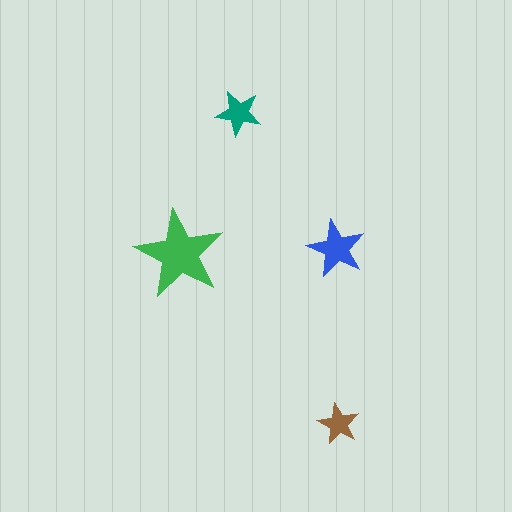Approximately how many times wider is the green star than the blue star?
About 1.5 times wider.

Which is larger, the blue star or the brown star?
The blue one.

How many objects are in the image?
There are 4 objects in the image.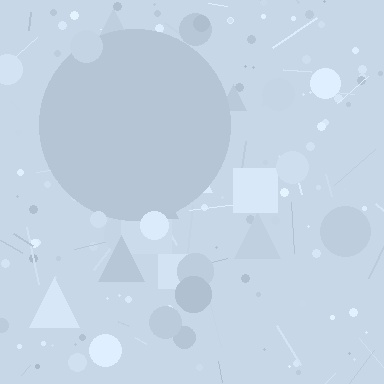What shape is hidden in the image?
A circle is hidden in the image.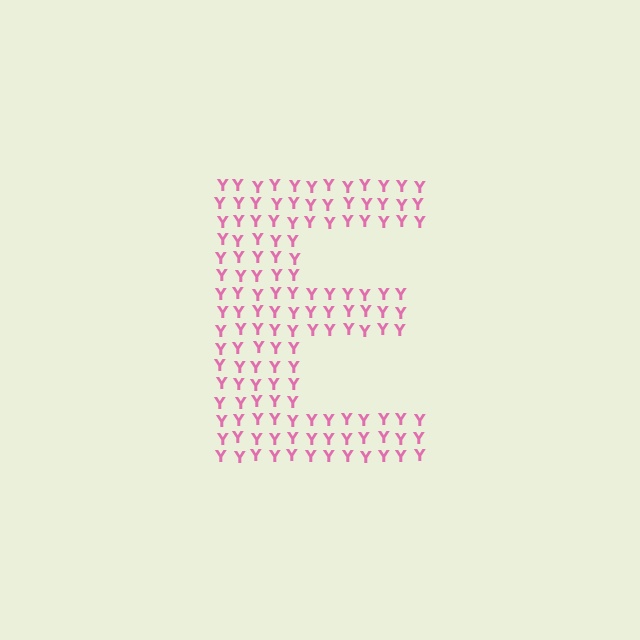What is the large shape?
The large shape is the letter E.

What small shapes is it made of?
It is made of small letter Y's.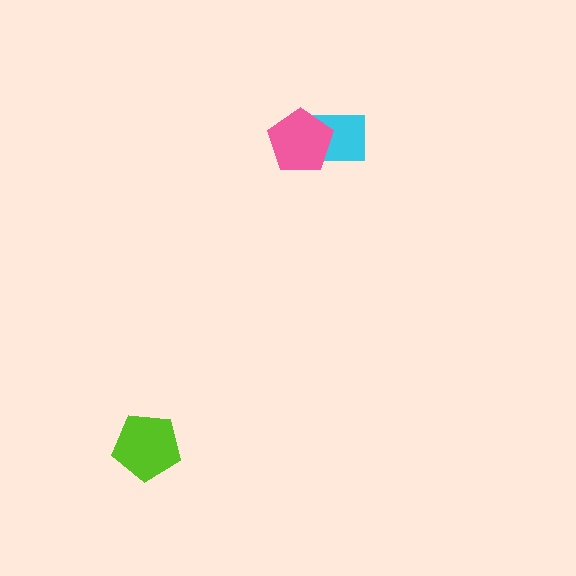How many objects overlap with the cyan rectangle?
1 object overlaps with the cyan rectangle.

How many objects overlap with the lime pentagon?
0 objects overlap with the lime pentagon.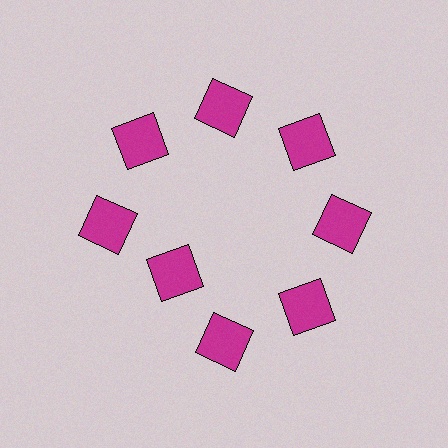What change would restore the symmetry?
The symmetry would be restored by moving it outward, back onto the ring so that all 8 squares sit at equal angles and equal distance from the center.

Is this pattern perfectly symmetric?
No. The 8 magenta squares are arranged in a ring, but one element near the 8 o'clock position is pulled inward toward the center, breaking the 8-fold rotational symmetry.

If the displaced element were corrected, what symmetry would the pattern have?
It would have 8-fold rotational symmetry — the pattern would map onto itself every 45 degrees.